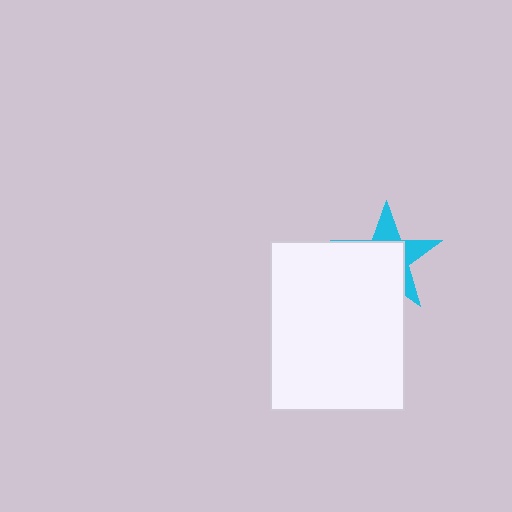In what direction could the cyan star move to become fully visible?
The cyan star could move toward the upper-right. That would shift it out from behind the white rectangle entirely.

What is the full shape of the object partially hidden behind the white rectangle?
The partially hidden object is a cyan star.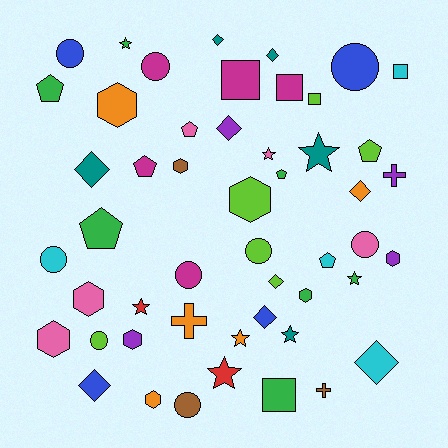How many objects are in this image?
There are 50 objects.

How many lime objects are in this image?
There are 6 lime objects.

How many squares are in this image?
There are 5 squares.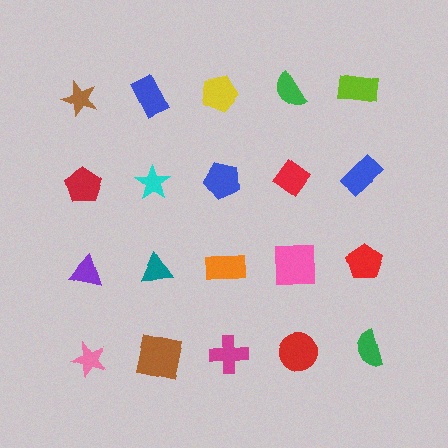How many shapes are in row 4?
5 shapes.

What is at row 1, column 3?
A yellow pentagon.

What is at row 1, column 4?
A green semicircle.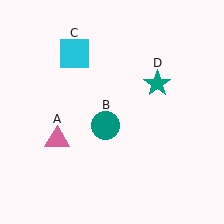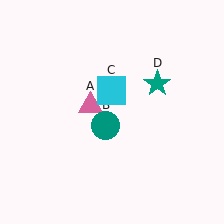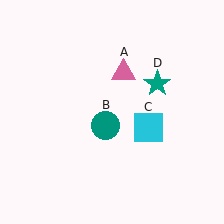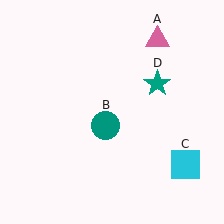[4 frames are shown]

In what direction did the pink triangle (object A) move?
The pink triangle (object A) moved up and to the right.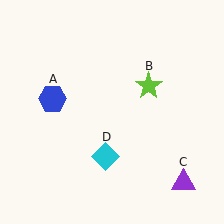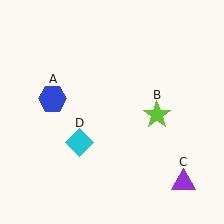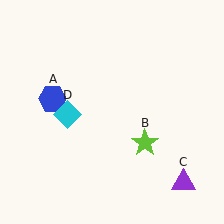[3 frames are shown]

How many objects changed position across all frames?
2 objects changed position: lime star (object B), cyan diamond (object D).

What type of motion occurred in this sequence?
The lime star (object B), cyan diamond (object D) rotated clockwise around the center of the scene.